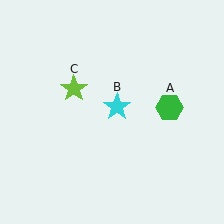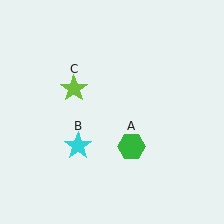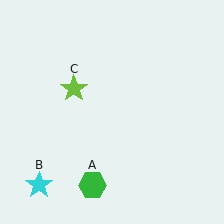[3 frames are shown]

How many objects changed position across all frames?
2 objects changed position: green hexagon (object A), cyan star (object B).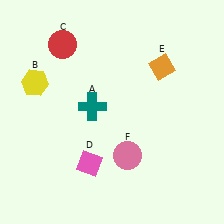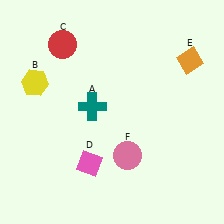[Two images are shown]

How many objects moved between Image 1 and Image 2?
1 object moved between the two images.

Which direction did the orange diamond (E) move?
The orange diamond (E) moved right.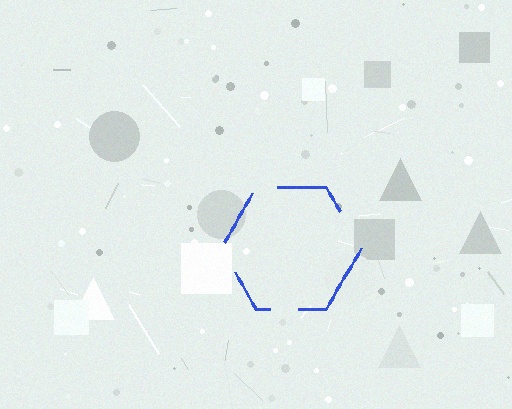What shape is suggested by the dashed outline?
The dashed outline suggests a hexagon.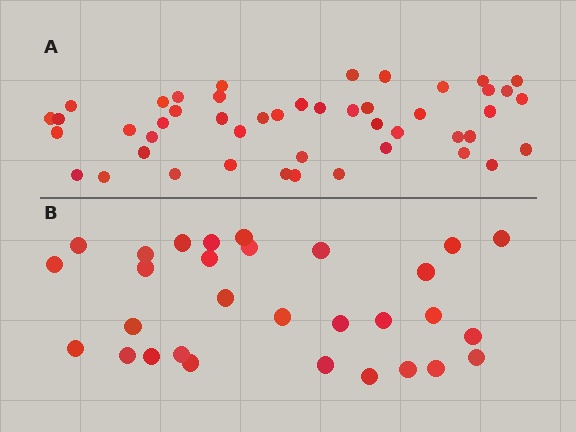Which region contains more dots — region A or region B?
Region A (the top region) has more dots.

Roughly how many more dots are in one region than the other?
Region A has approximately 15 more dots than region B.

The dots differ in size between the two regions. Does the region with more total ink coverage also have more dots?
No. Region B has more total ink coverage because its dots are larger, but region A actually contains more individual dots. Total area can be misleading — the number of items is what matters here.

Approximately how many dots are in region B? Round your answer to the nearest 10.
About 30 dots.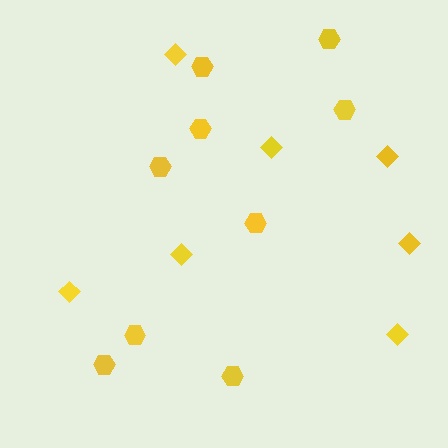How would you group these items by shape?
There are 2 groups: one group of hexagons (9) and one group of diamonds (7).